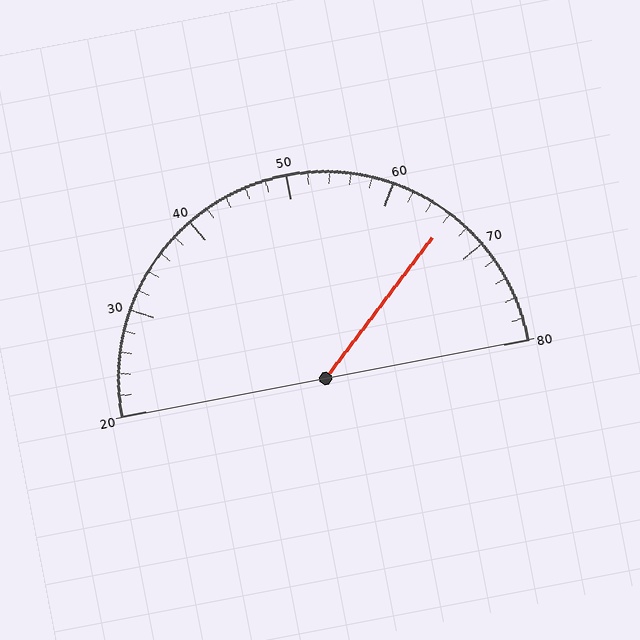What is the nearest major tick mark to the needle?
The nearest major tick mark is 70.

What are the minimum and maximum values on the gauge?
The gauge ranges from 20 to 80.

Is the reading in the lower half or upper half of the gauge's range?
The reading is in the upper half of the range (20 to 80).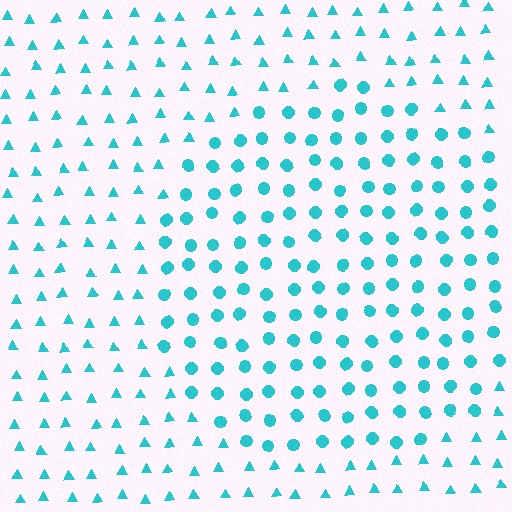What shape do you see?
I see a circle.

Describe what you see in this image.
The image is filled with small cyan elements arranged in a uniform grid. A circle-shaped region contains circles, while the surrounding area contains triangles. The boundary is defined purely by the change in element shape.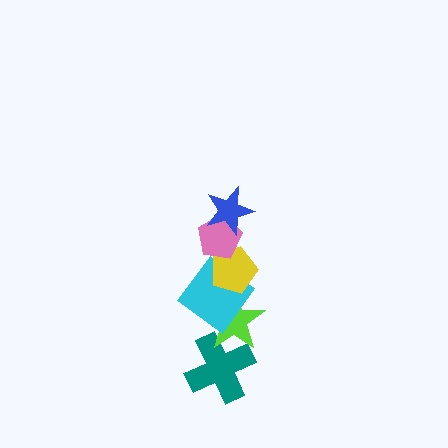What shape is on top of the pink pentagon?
The blue star is on top of the pink pentagon.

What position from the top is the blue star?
The blue star is 1st from the top.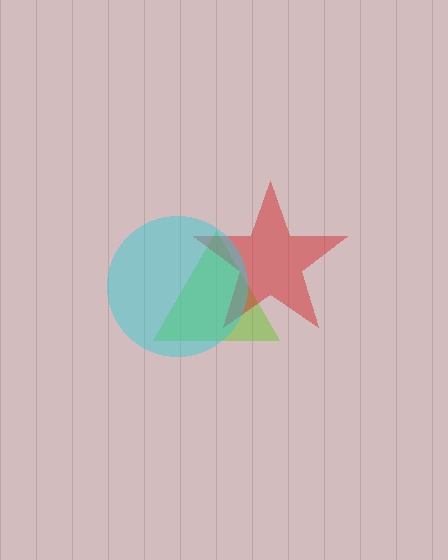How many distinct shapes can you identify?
There are 3 distinct shapes: a lime triangle, a red star, a cyan circle.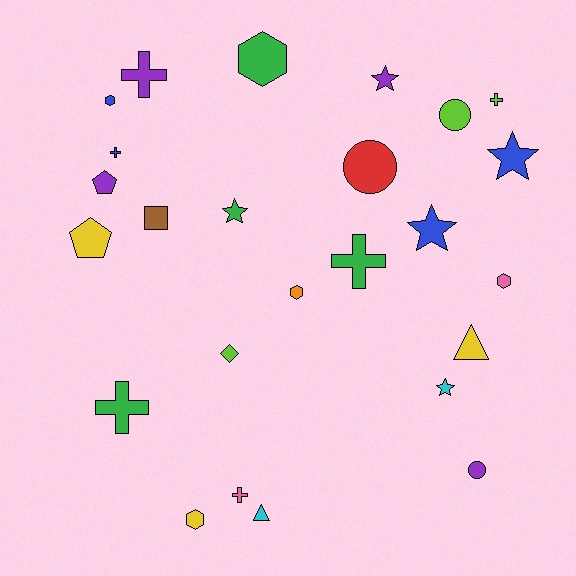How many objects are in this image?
There are 25 objects.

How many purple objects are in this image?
There are 4 purple objects.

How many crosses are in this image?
There are 6 crosses.